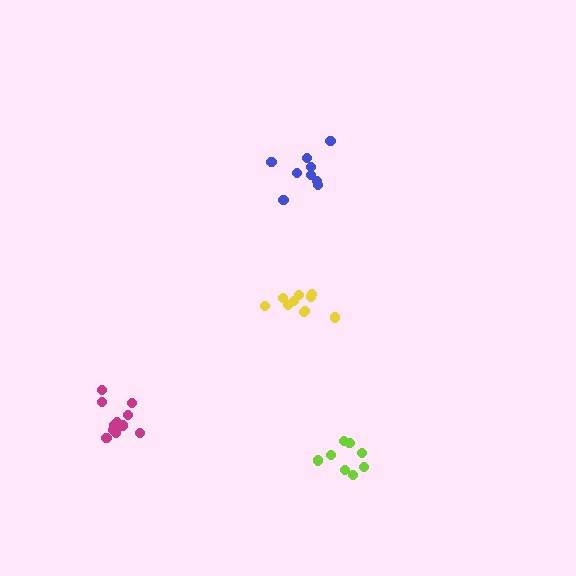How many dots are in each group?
Group 1: 9 dots, Group 2: 10 dots, Group 3: 11 dots, Group 4: 8 dots (38 total).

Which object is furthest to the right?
The lime cluster is rightmost.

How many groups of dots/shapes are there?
There are 4 groups.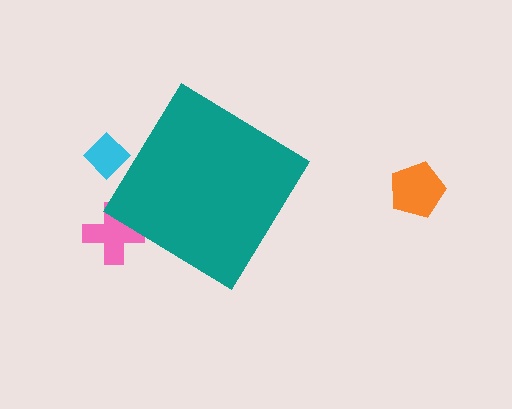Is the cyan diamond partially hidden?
Yes, the cyan diamond is partially hidden behind the teal diamond.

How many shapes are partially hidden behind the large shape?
2 shapes are partially hidden.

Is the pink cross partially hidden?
Yes, the pink cross is partially hidden behind the teal diamond.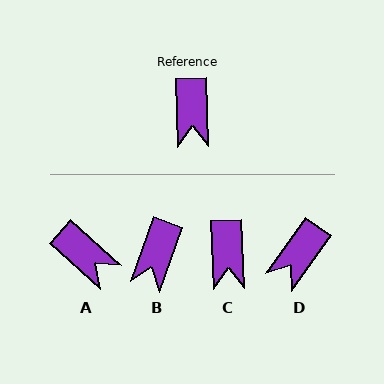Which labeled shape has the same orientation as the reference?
C.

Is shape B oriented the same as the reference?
No, it is off by about 22 degrees.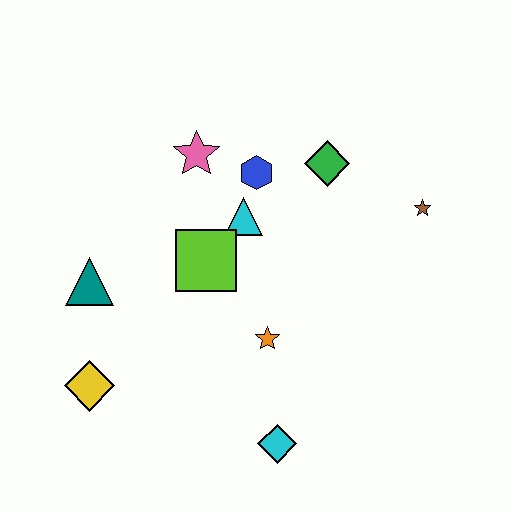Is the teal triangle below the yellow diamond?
No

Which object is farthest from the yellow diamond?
The brown star is farthest from the yellow diamond.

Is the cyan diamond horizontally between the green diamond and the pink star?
Yes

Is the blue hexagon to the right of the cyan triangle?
Yes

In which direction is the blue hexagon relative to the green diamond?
The blue hexagon is to the left of the green diamond.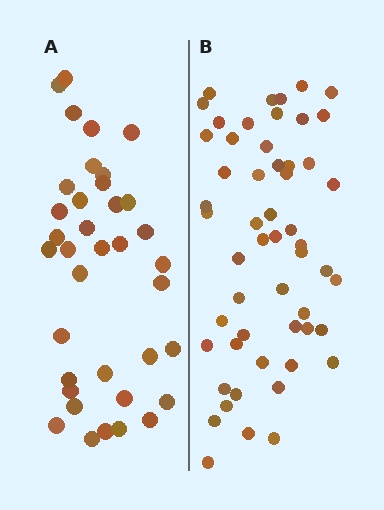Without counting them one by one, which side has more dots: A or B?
Region B (the right region) has more dots.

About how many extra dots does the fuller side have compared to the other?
Region B has approximately 15 more dots than region A.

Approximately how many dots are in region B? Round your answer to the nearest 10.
About 50 dots. (The exact count is 54, which rounds to 50.)